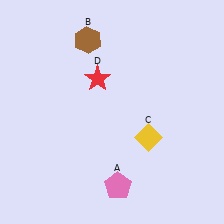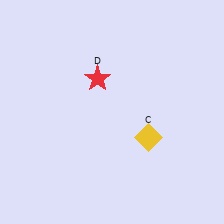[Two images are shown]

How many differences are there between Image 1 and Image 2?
There are 2 differences between the two images.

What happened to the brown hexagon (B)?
The brown hexagon (B) was removed in Image 2. It was in the top-left area of Image 1.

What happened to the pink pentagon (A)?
The pink pentagon (A) was removed in Image 2. It was in the bottom-right area of Image 1.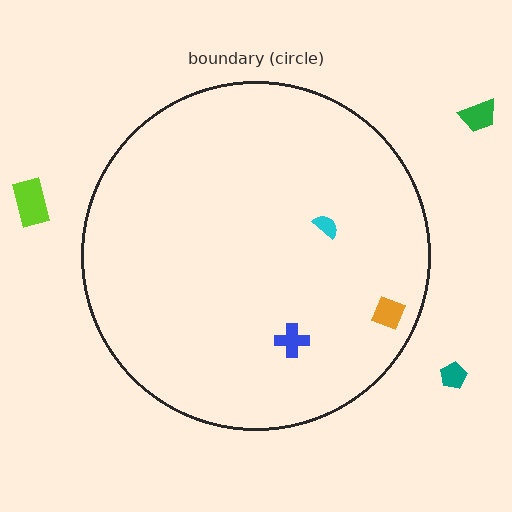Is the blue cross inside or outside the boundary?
Inside.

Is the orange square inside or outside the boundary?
Inside.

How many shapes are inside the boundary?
3 inside, 3 outside.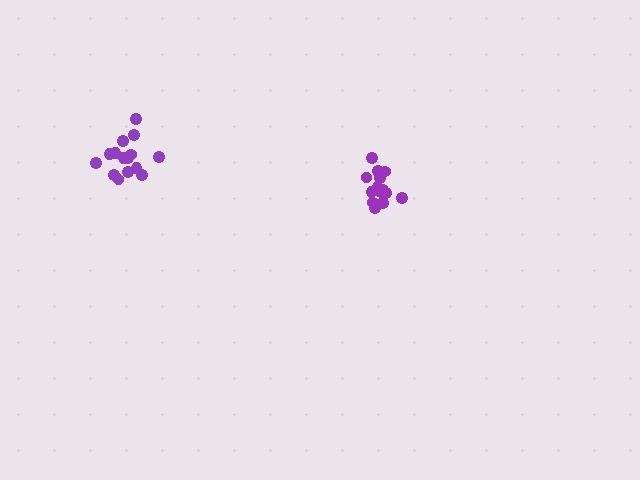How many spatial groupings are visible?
There are 2 spatial groupings.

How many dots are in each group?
Group 1: 14 dots, Group 2: 15 dots (29 total).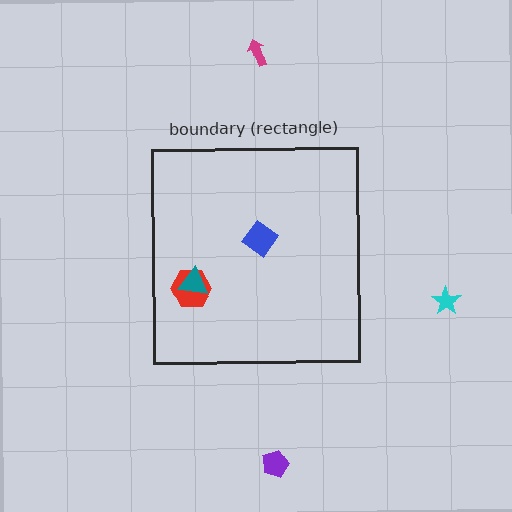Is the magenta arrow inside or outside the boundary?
Outside.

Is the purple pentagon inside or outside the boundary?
Outside.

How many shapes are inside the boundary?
3 inside, 3 outside.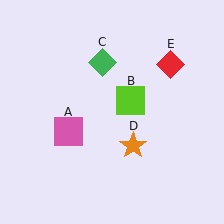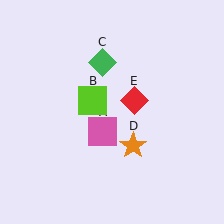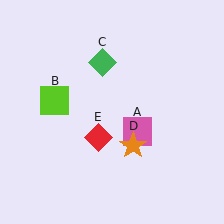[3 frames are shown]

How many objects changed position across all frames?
3 objects changed position: pink square (object A), lime square (object B), red diamond (object E).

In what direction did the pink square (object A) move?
The pink square (object A) moved right.